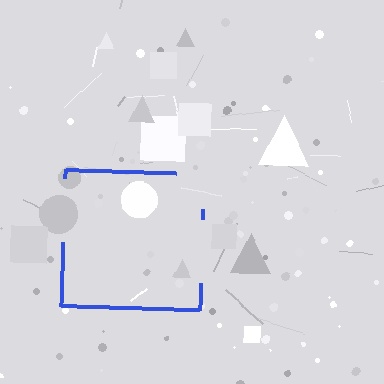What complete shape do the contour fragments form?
The contour fragments form a square.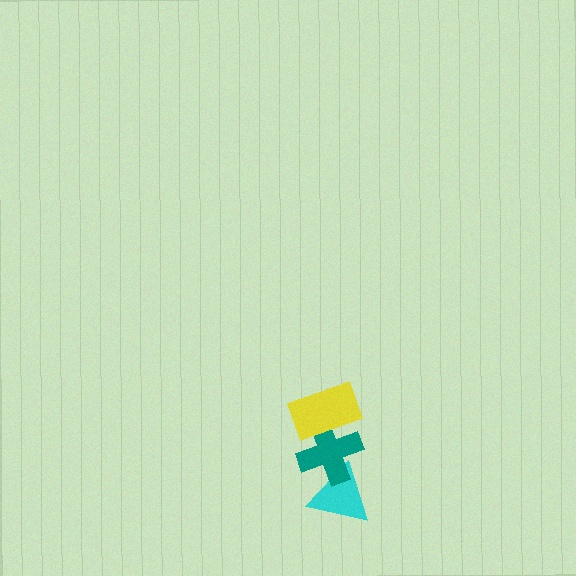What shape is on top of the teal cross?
The yellow rectangle is on top of the teal cross.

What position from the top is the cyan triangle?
The cyan triangle is 3rd from the top.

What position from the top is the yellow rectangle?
The yellow rectangle is 1st from the top.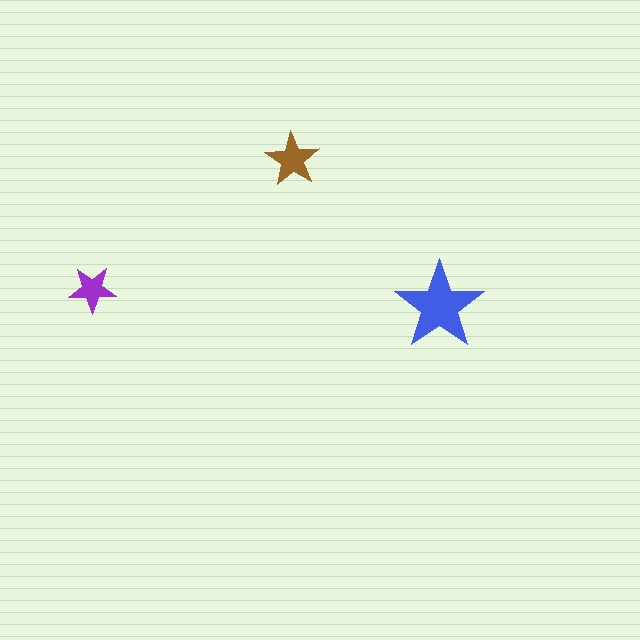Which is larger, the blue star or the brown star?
The blue one.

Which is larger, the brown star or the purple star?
The brown one.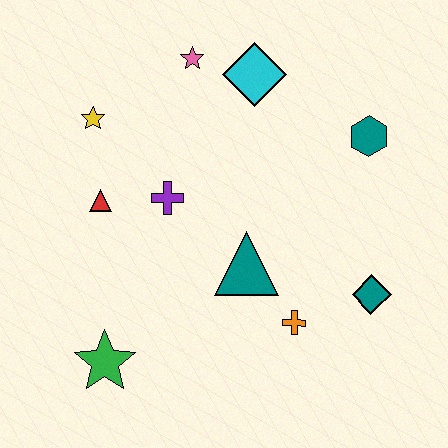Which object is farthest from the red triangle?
The teal diamond is farthest from the red triangle.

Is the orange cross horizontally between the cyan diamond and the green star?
No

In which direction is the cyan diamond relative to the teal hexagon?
The cyan diamond is to the left of the teal hexagon.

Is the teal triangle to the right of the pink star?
Yes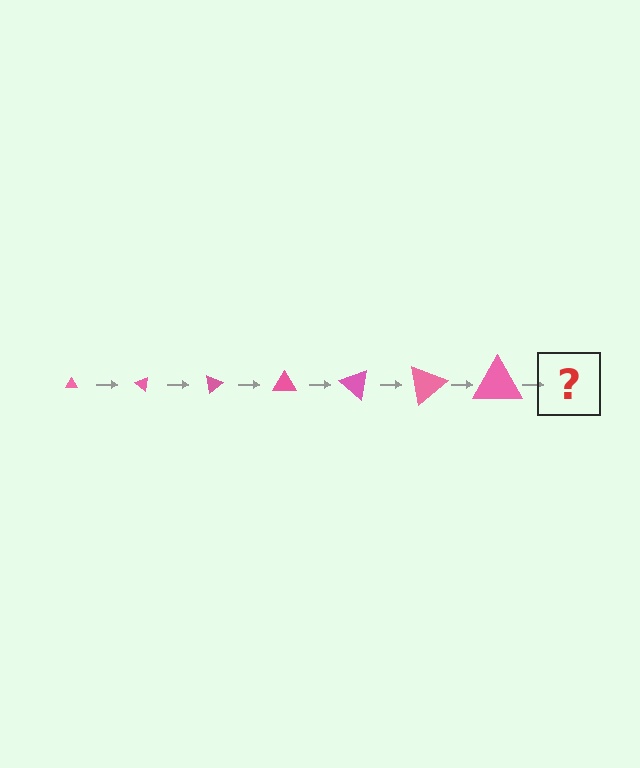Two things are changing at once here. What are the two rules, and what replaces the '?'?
The two rules are that the triangle grows larger each step and it rotates 40 degrees each step. The '?' should be a triangle, larger than the previous one and rotated 280 degrees from the start.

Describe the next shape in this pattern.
It should be a triangle, larger than the previous one and rotated 280 degrees from the start.